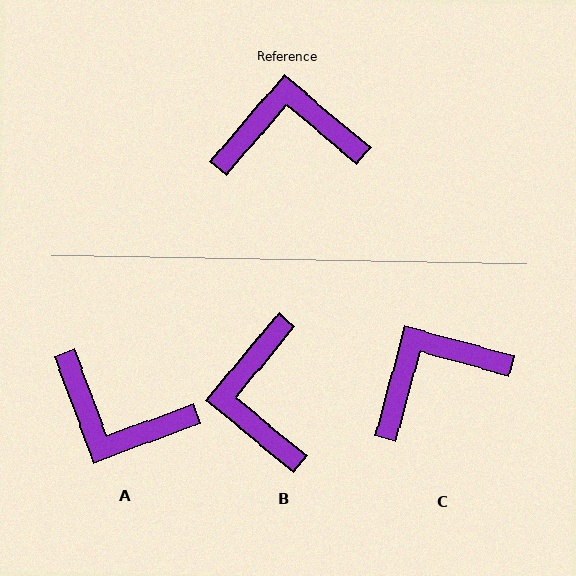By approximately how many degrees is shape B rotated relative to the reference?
Approximately 91 degrees counter-clockwise.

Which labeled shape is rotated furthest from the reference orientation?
A, about 150 degrees away.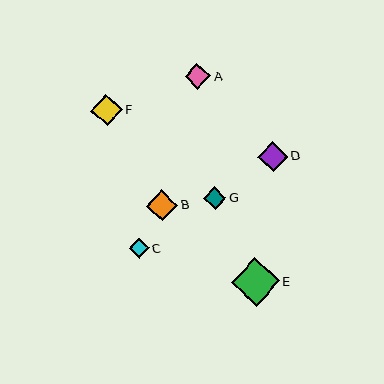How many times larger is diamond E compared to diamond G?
Diamond E is approximately 2.2 times the size of diamond G.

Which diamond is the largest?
Diamond E is the largest with a size of approximately 48 pixels.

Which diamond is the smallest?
Diamond C is the smallest with a size of approximately 20 pixels.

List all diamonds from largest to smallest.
From largest to smallest: E, F, B, D, A, G, C.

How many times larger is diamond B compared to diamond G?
Diamond B is approximately 1.4 times the size of diamond G.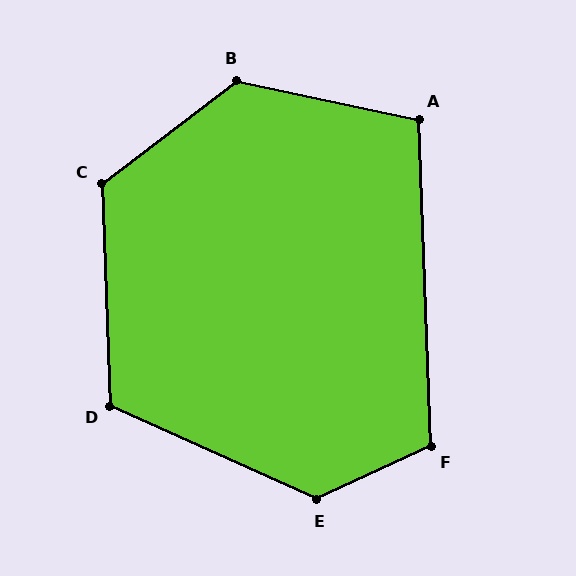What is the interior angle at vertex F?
Approximately 113 degrees (obtuse).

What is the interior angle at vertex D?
Approximately 117 degrees (obtuse).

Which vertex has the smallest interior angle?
A, at approximately 104 degrees.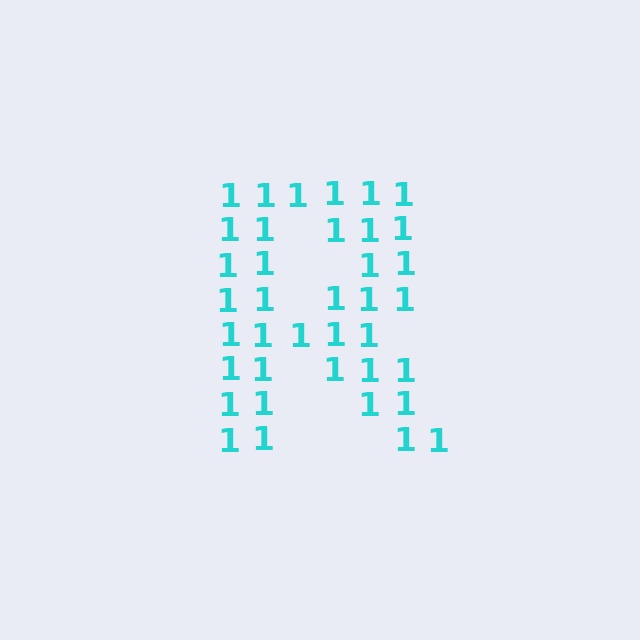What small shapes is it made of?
It is made of small digit 1's.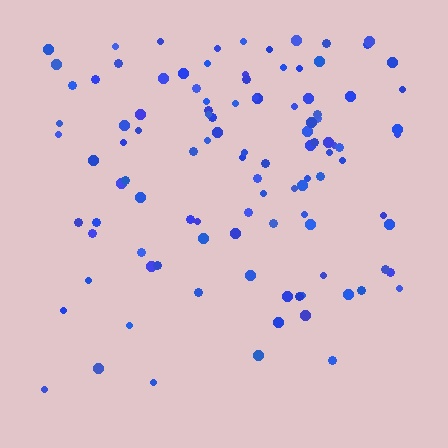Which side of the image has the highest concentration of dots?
The top.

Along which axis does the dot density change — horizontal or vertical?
Vertical.